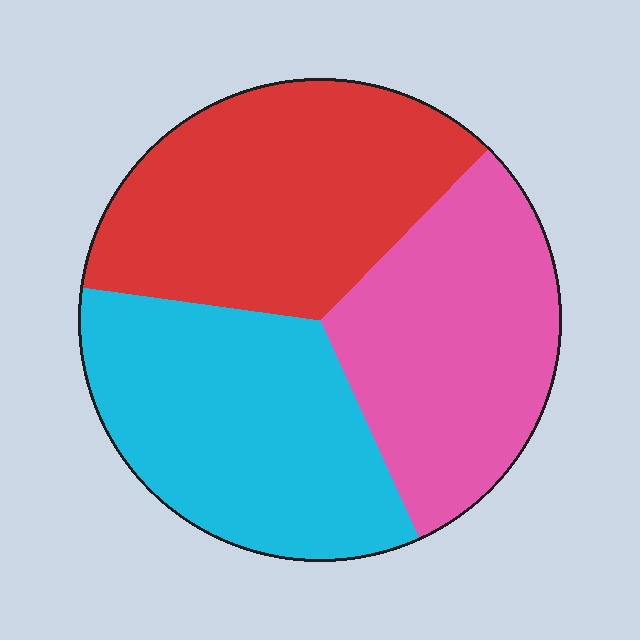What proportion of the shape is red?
Red takes up about one third (1/3) of the shape.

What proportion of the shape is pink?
Pink covers 31% of the shape.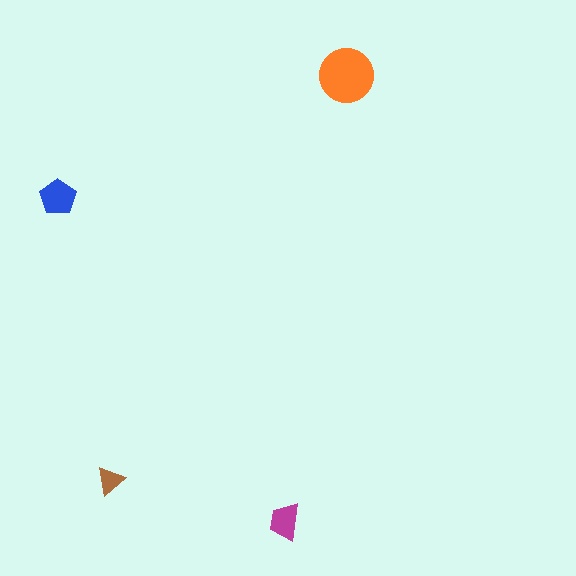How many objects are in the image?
There are 4 objects in the image.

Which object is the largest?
The orange circle.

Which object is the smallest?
The brown triangle.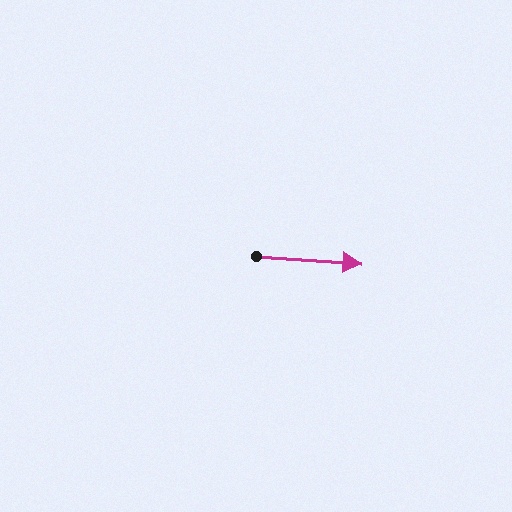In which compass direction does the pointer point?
East.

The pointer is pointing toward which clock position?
Roughly 3 o'clock.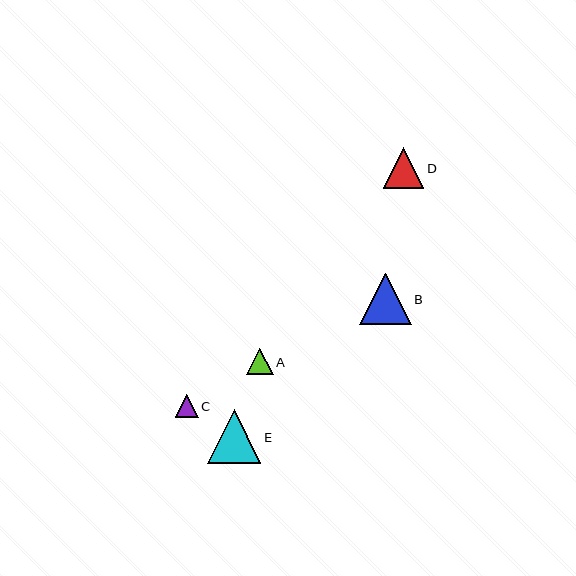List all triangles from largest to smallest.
From largest to smallest: E, B, D, A, C.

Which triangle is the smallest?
Triangle C is the smallest with a size of approximately 23 pixels.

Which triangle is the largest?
Triangle E is the largest with a size of approximately 54 pixels.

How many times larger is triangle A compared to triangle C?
Triangle A is approximately 1.2 times the size of triangle C.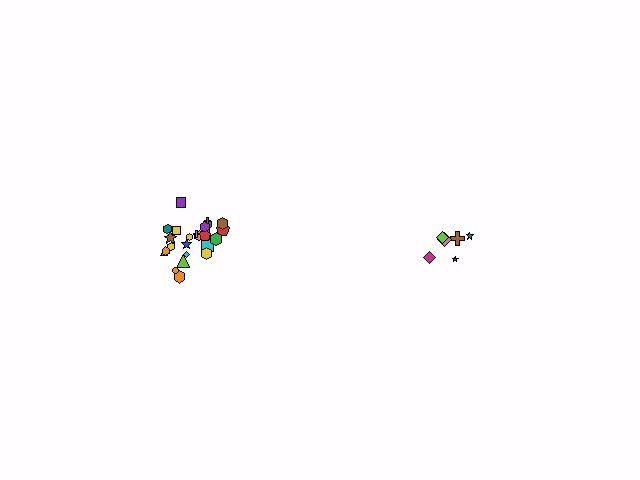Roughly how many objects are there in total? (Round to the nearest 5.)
Roughly 30 objects in total.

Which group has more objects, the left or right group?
The left group.